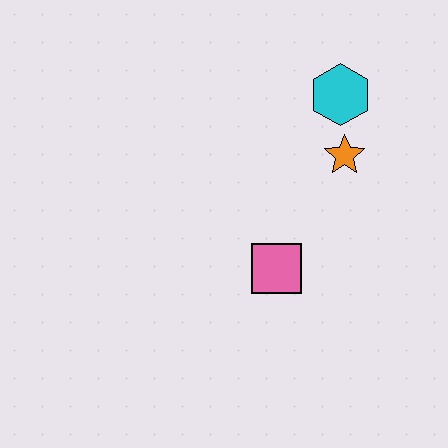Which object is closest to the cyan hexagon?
The orange star is closest to the cyan hexagon.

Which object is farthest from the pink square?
The cyan hexagon is farthest from the pink square.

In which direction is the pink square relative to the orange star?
The pink square is below the orange star.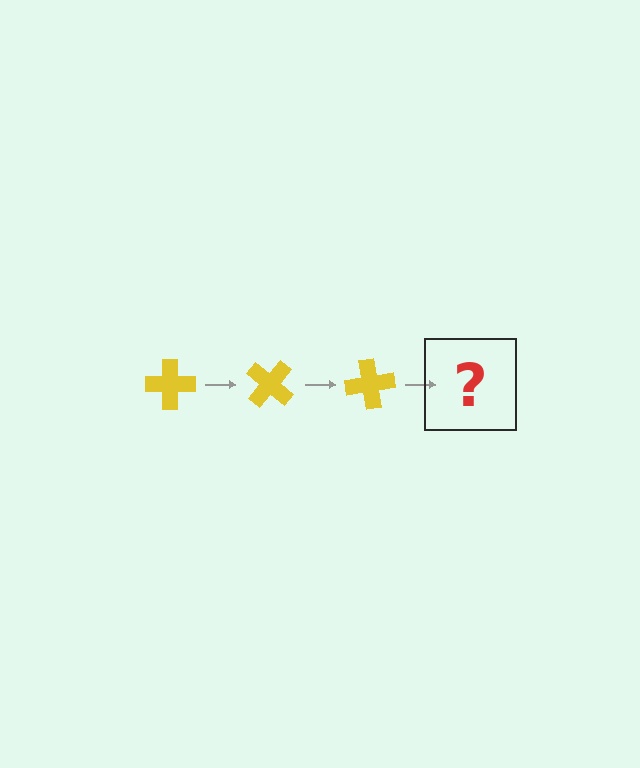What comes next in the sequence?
The next element should be a yellow cross rotated 120 degrees.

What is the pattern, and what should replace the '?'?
The pattern is that the cross rotates 40 degrees each step. The '?' should be a yellow cross rotated 120 degrees.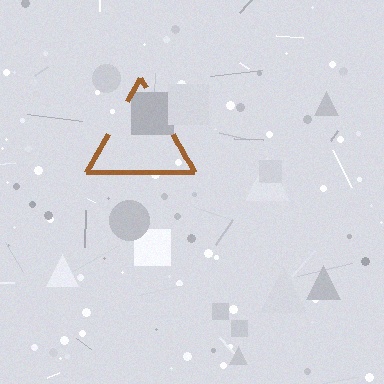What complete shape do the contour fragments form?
The contour fragments form a triangle.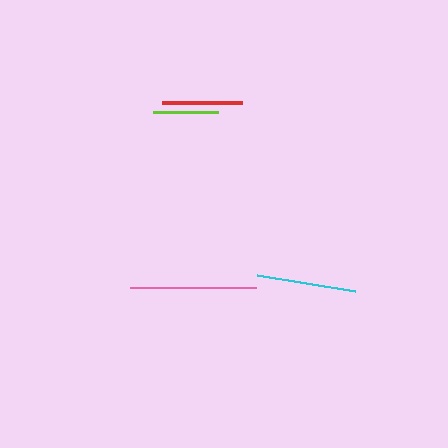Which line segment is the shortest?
The lime line is the shortest at approximately 65 pixels.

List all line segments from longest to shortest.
From longest to shortest: pink, cyan, red, lime.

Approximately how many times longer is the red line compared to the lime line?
The red line is approximately 1.2 times the length of the lime line.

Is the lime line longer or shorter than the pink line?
The pink line is longer than the lime line.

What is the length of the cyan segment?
The cyan segment is approximately 100 pixels long.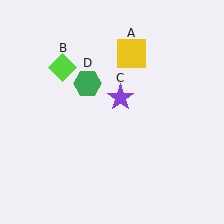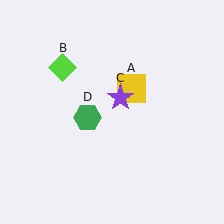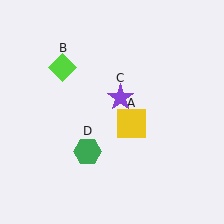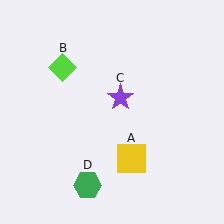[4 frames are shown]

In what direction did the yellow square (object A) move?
The yellow square (object A) moved down.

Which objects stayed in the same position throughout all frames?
Lime diamond (object B) and purple star (object C) remained stationary.